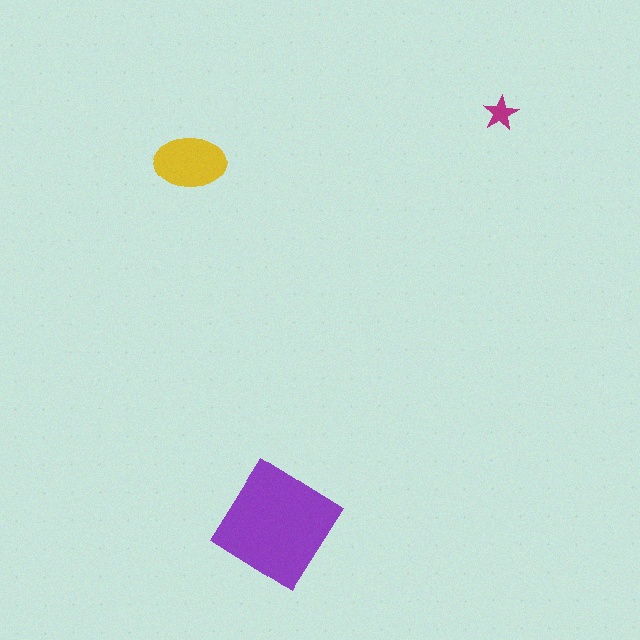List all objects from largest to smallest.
The purple diamond, the yellow ellipse, the magenta star.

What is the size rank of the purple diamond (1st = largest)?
1st.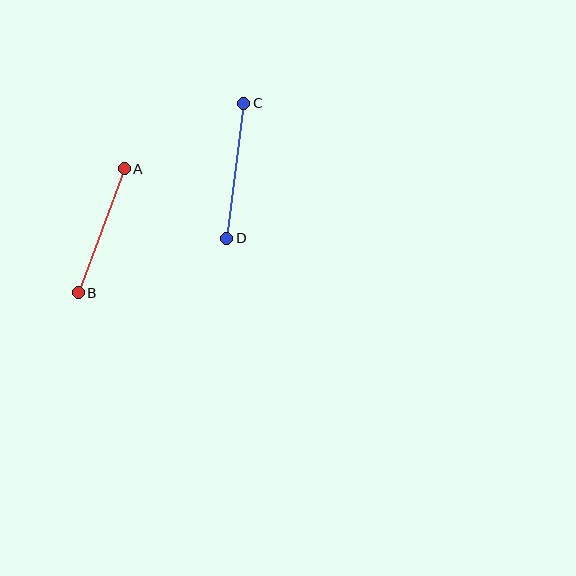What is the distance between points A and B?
The distance is approximately 132 pixels.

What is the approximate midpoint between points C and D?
The midpoint is at approximately (235, 171) pixels.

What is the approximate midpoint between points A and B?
The midpoint is at approximately (101, 231) pixels.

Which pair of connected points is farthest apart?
Points C and D are farthest apart.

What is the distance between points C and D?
The distance is approximately 136 pixels.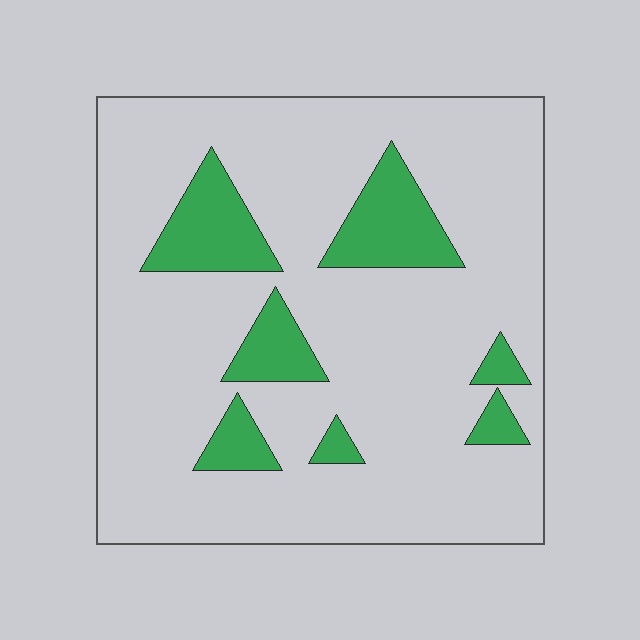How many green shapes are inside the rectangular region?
7.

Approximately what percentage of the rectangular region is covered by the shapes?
Approximately 15%.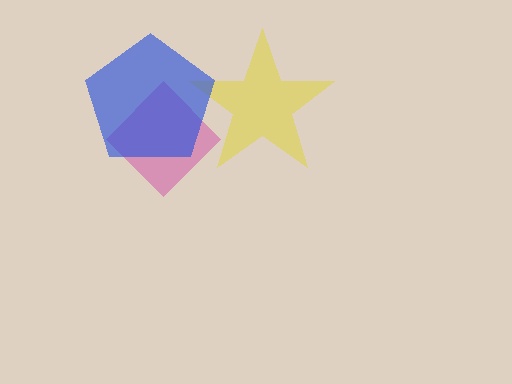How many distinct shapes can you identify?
There are 3 distinct shapes: a magenta diamond, a yellow star, a blue pentagon.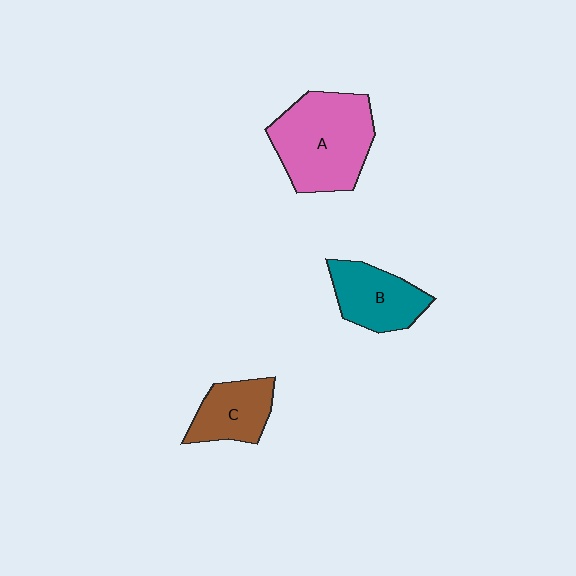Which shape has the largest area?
Shape A (pink).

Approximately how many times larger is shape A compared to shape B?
Approximately 1.7 times.